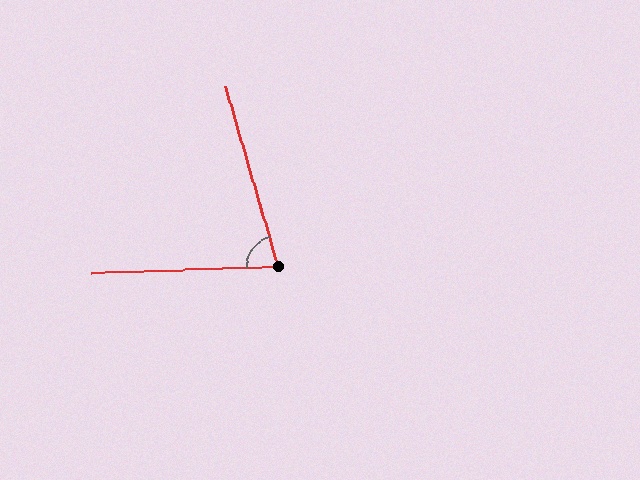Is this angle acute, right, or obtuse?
It is acute.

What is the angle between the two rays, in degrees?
Approximately 76 degrees.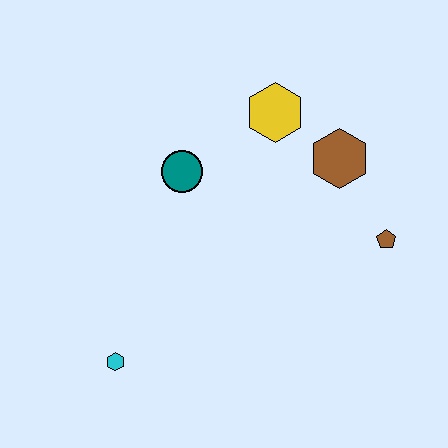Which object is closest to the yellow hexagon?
The brown hexagon is closest to the yellow hexagon.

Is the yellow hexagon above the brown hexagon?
Yes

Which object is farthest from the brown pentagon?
The cyan hexagon is farthest from the brown pentagon.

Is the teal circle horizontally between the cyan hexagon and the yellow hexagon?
Yes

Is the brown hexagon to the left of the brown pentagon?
Yes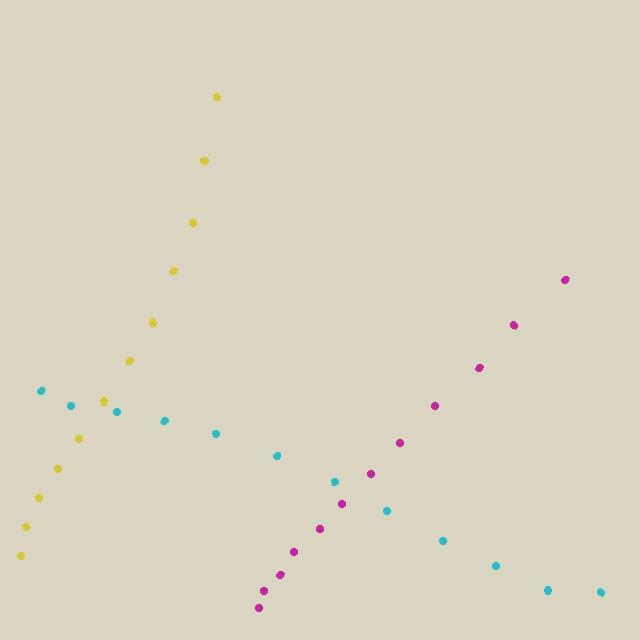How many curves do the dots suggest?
There are 3 distinct paths.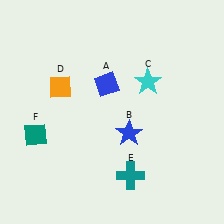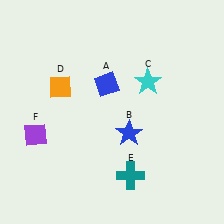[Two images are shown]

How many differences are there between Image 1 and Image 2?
There is 1 difference between the two images.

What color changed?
The diamond (F) changed from teal in Image 1 to purple in Image 2.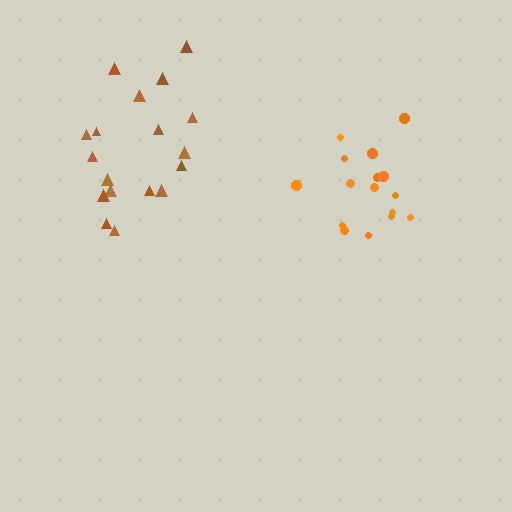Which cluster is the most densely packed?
Orange.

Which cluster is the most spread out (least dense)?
Brown.